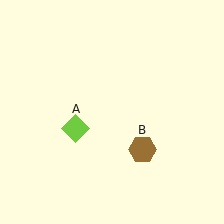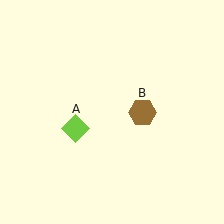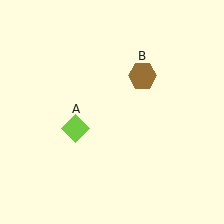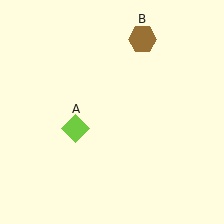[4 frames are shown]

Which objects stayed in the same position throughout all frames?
Lime diamond (object A) remained stationary.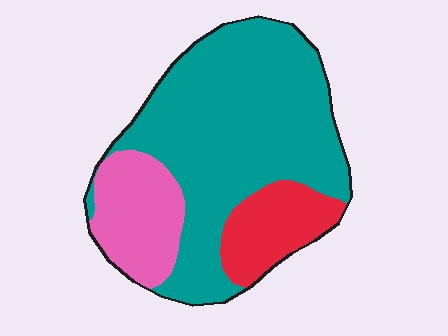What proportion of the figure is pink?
Pink takes up about one fifth (1/5) of the figure.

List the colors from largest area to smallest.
From largest to smallest: teal, pink, red.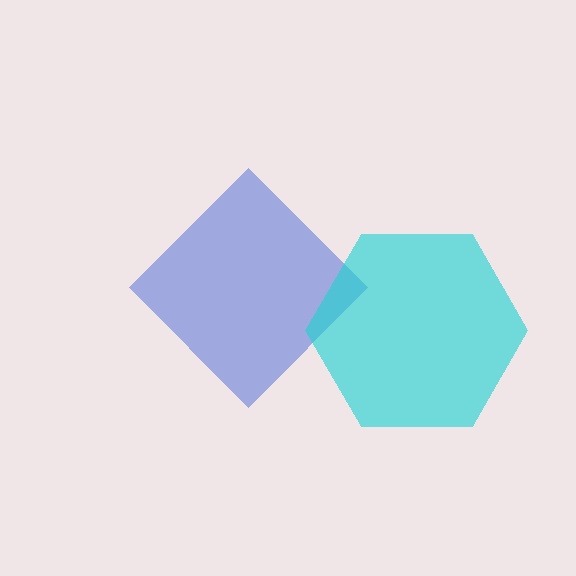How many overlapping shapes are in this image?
There are 2 overlapping shapes in the image.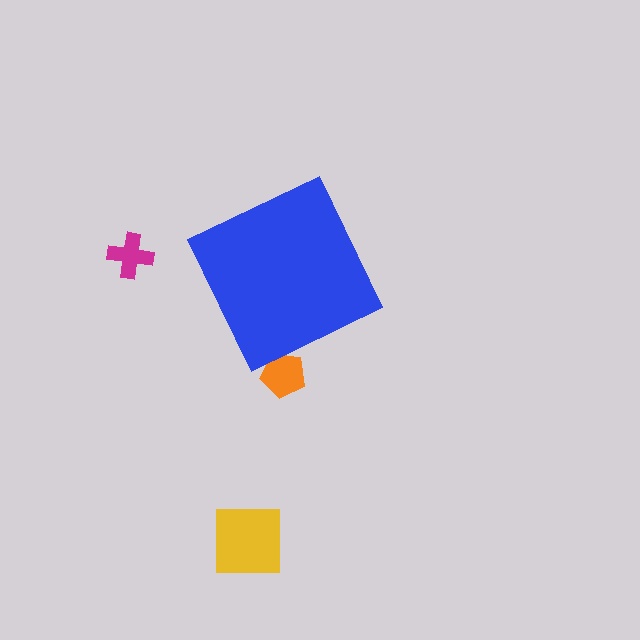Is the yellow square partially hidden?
No, the yellow square is fully visible.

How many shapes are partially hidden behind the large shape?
1 shape is partially hidden.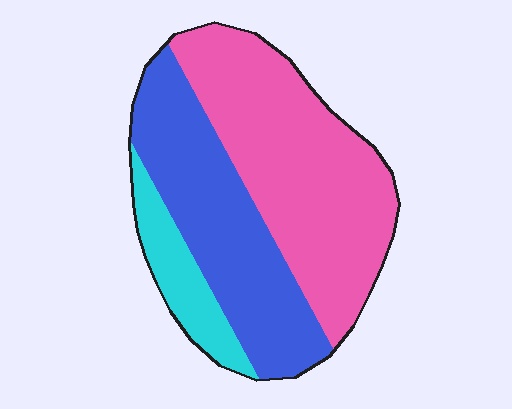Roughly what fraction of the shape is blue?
Blue takes up between a third and a half of the shape.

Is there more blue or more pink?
Pink.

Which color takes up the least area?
Cyan, at roughly 15%.